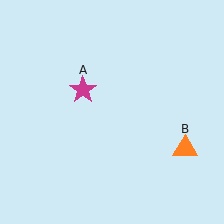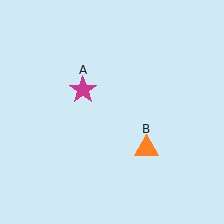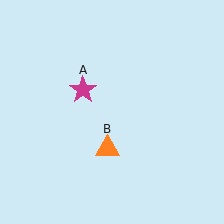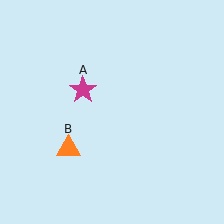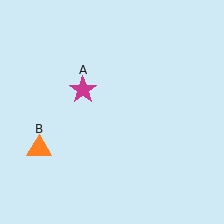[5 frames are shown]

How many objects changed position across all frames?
1 object changed position: orange triangle (object B).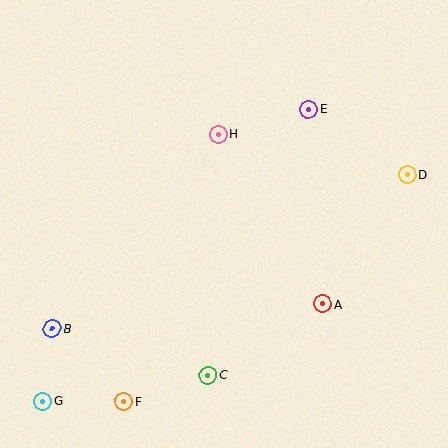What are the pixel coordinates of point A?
Point A is at (323, 304).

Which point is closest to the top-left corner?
Point H is closest to the top-left corner.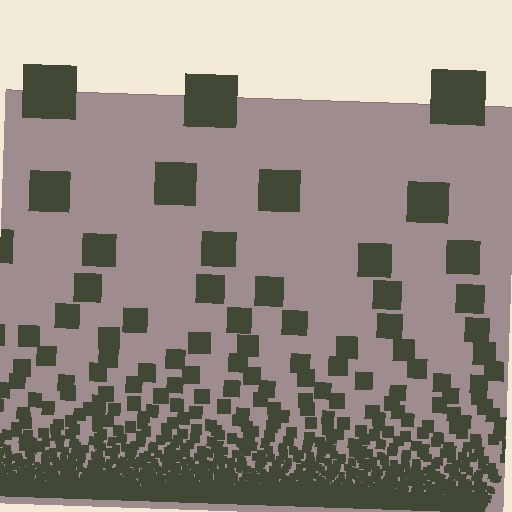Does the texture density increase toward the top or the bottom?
Density increases toward the bottom.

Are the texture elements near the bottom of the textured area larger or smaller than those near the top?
Smaller. The gradient is inverted — elements near the bottom are smaller and denser.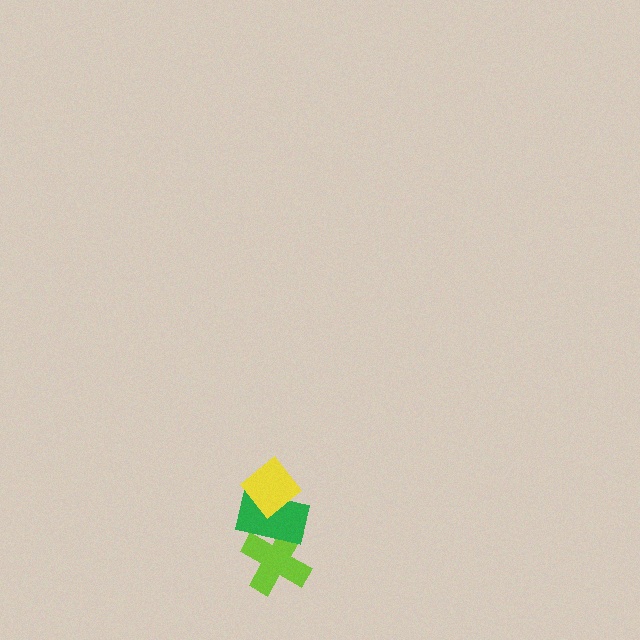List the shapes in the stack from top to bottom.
From top to bottom: the yellow diamond, the green rectangle, the lime cross.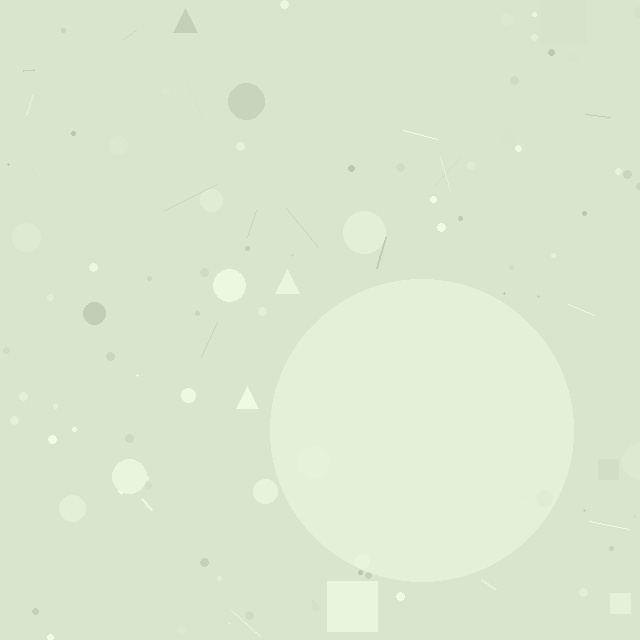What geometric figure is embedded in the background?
A circle is embedded in the background.